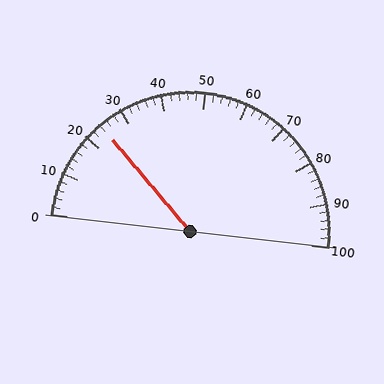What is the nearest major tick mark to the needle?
The nearest major tick mark is 20.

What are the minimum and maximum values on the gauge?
The gauge ranges from 0 to 100.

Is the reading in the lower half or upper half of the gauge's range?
The reading is in the lower half of the range (0 to 100).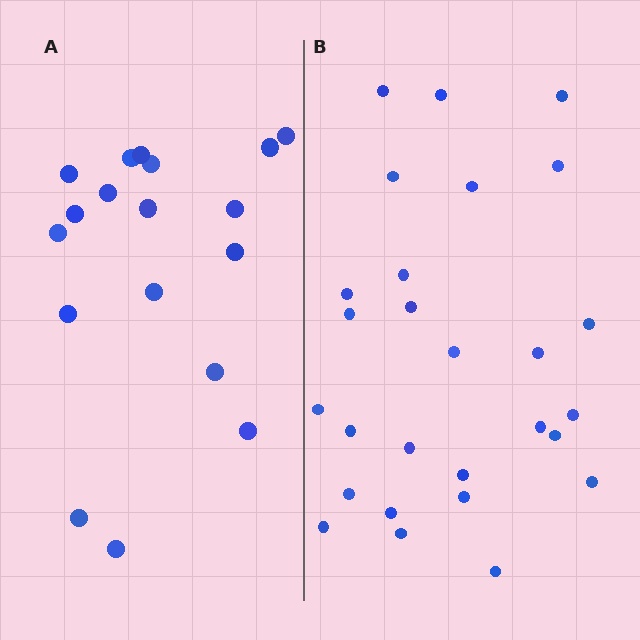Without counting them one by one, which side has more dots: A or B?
Region B (the right region) has more dots.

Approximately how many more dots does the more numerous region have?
Region B has roughly 8 or so more dots than region A.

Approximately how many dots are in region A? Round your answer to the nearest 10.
About 20 dots. (The exact count is 18, which rounds to 20.)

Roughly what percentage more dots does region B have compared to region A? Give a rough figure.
About 50% more.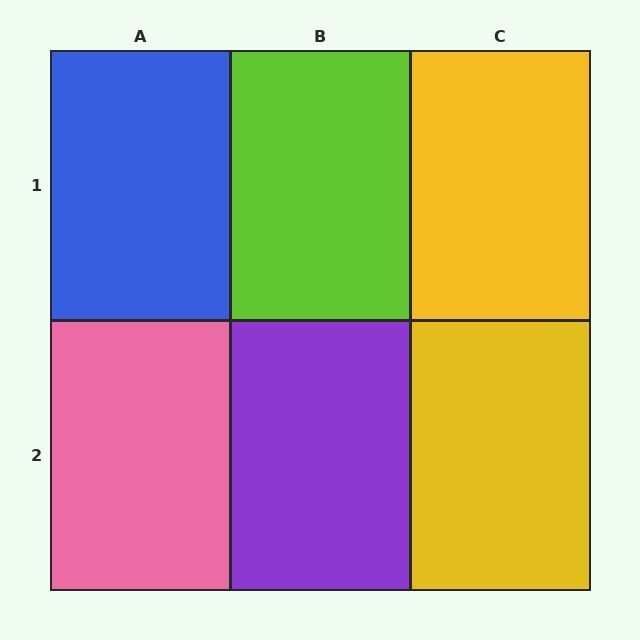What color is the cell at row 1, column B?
Lime.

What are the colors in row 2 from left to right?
Pink, purple, yellow.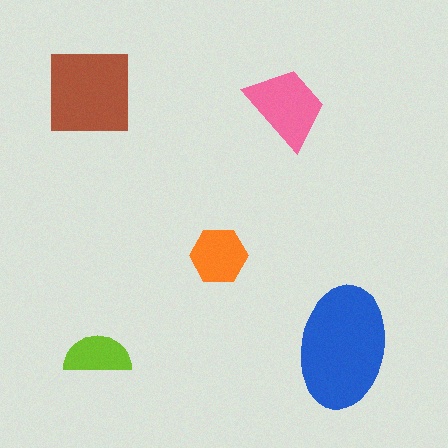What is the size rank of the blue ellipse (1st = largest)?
1st.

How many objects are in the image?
There are 5 objects in the image.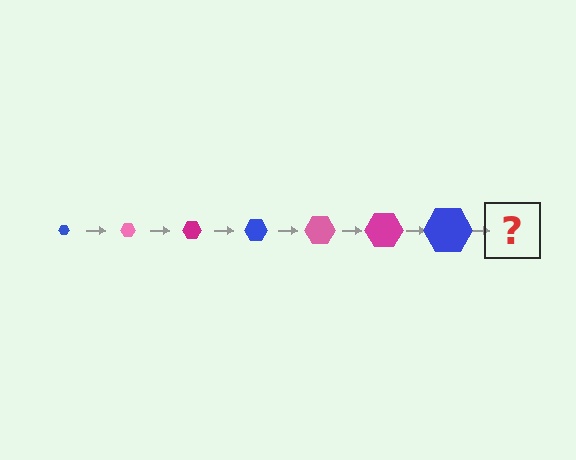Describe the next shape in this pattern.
It should be a pink hexagon, larger than the previous one.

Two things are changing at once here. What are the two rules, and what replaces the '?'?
The two rules are that the hexagon grows larger each step and the color cycles through blue, pink, and magenta. The '?' should be a pink hexagon, larger than the previous one.